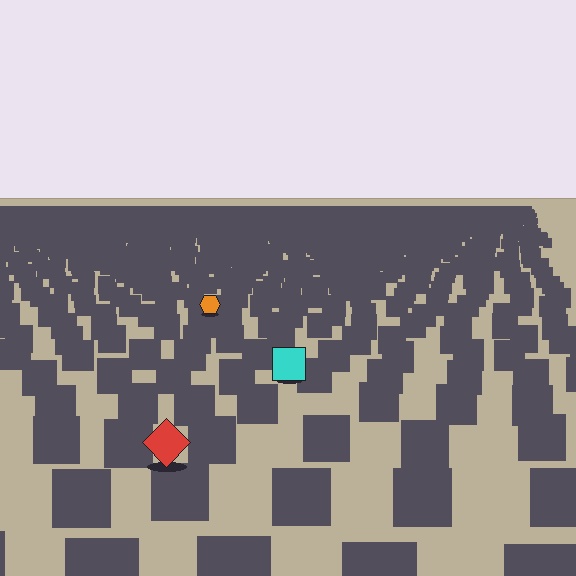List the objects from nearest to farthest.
From nearest to farthest: the red diamond, the cyan square, the orange hexagon.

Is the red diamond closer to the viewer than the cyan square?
Yes. The red diamond is closer — you can tell from the texture gradient: the ground texture is coarser near it.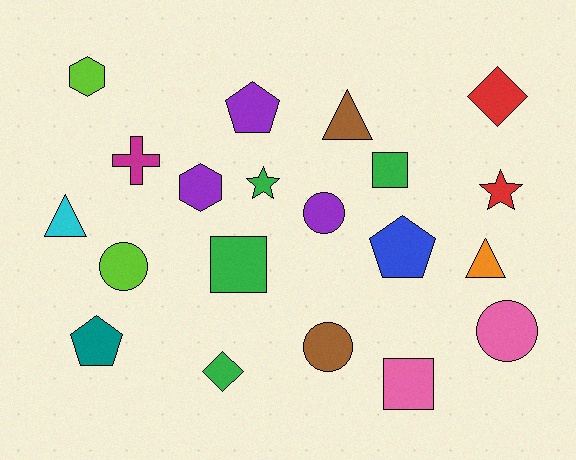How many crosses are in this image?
There is 1 cross.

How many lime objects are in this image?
There are 2 lime objects.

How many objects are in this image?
There are 20 objects.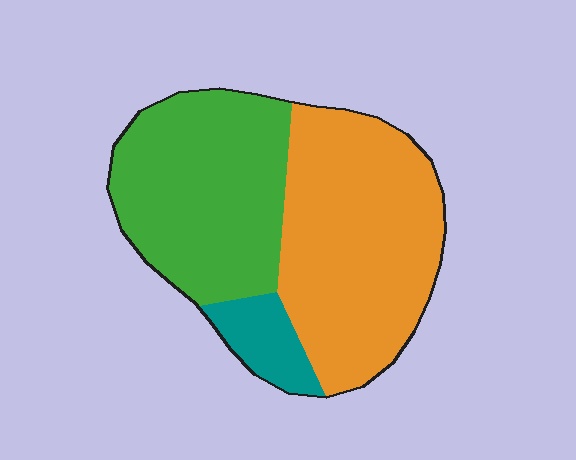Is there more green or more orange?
Orange.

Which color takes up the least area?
Teal, at roughly 10%.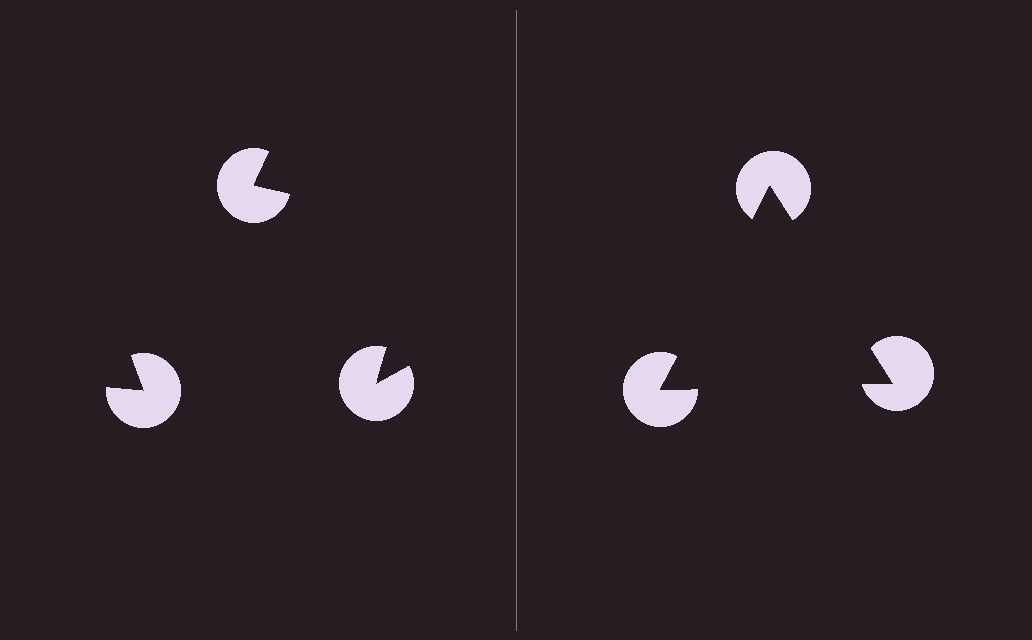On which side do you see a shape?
An illusory triangle appears on the right side. On the left side the wedge cuts are rotated, so no coherent shape forms.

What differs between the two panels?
The pac-man discs are positioned identically on both sides; only the wedge orientations differ. On the right they align to a triangle; on the left they are misaligned.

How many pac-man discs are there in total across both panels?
6 — 3 on each side.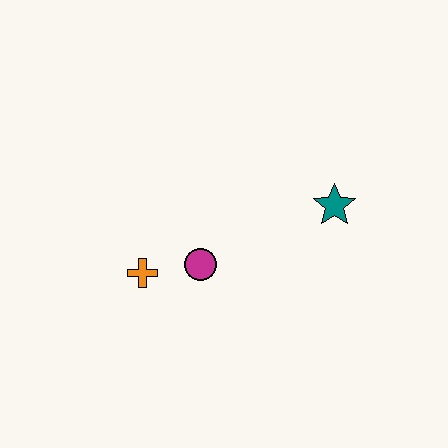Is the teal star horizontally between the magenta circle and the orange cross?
No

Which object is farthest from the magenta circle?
The teal star is farthest from the magenta circle.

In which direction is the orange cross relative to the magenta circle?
The orange cross is to the left of the magenta circle.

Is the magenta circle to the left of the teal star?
Yes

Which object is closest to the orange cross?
The magenta circle is closest to the orange cross.